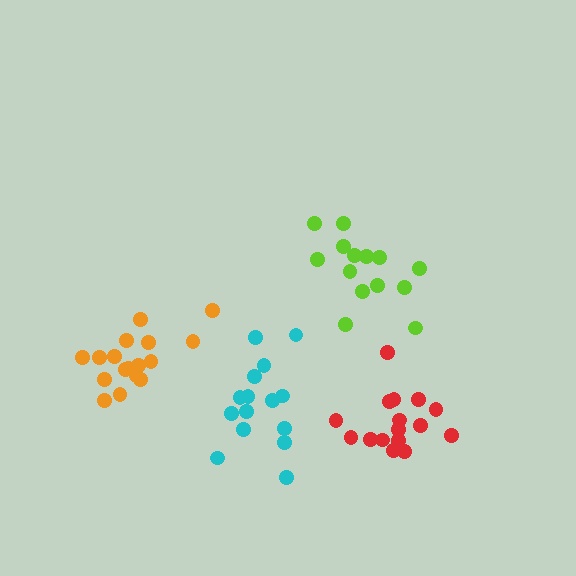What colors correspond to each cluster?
The clusters are colored: orange, cyan, lime, red.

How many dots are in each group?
Group 1: 17 dots, Group 2: 15 dots, Group 3: 14 dots, Group 4: 16 dots (62 total).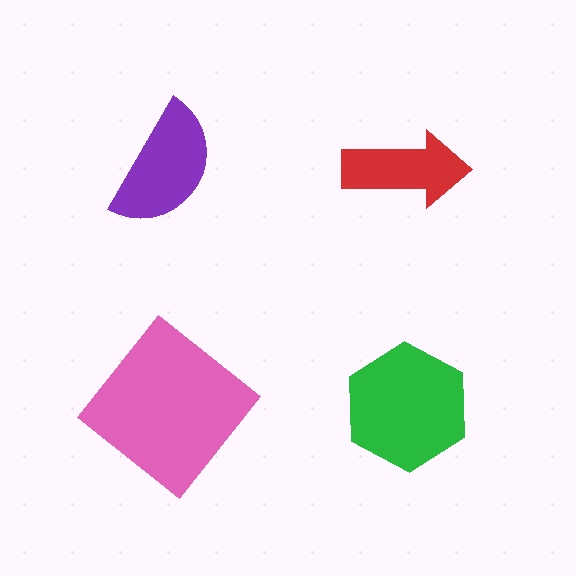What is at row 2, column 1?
A pink diamond.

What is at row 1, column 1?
A purple semicircle.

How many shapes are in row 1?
2 shapes.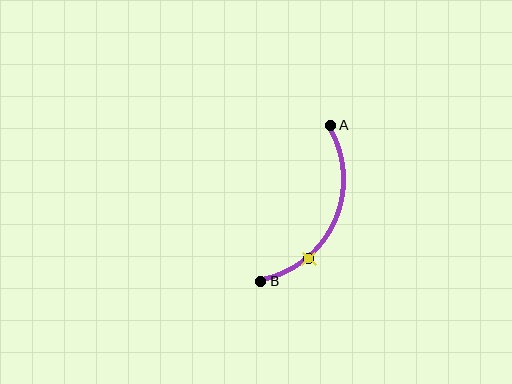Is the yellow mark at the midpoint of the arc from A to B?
No. The yellow mark lies on the arc but is closer to endpoint B. The arc midpoint would be at the point on the curve equidistant along the arc from both A and B.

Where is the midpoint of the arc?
The arc midpoint is the point on the curve farthest from the straight line joining A and B. It sits to the right of that line.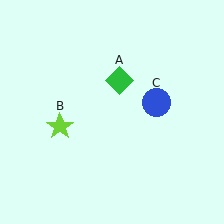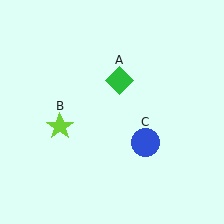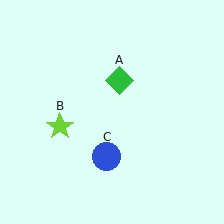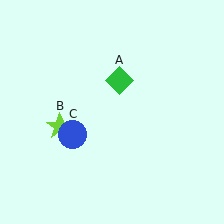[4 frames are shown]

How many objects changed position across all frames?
1 object changed position: blue circle (object C).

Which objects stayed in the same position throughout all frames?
Green diamond (object A) and lime star (object B) remained stationary.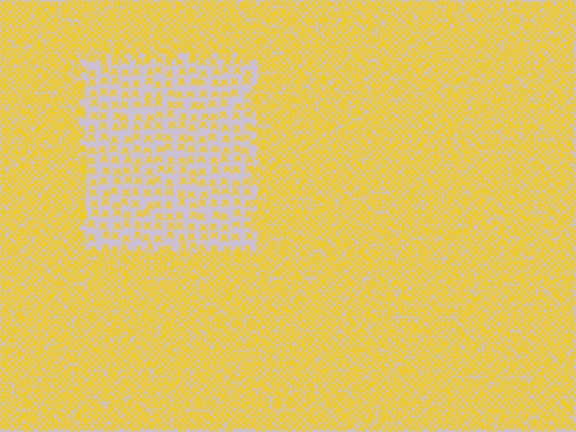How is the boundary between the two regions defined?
The boundary is defined by a change in element density (approximately 2.8x ratio). All elements are the same color, size, and shape.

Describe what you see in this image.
The image contains small yellow elements arranged at two different densities. A rectangle-shaped region is visible where the elements are less densely packed than the surrounding area.